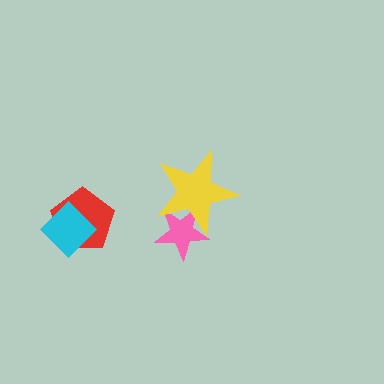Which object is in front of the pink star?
The yellow star is in front of the pink star.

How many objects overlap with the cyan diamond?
1 object overlaps with the cyan diamond.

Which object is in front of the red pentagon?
The cyan diamond is in front of the red pentagon.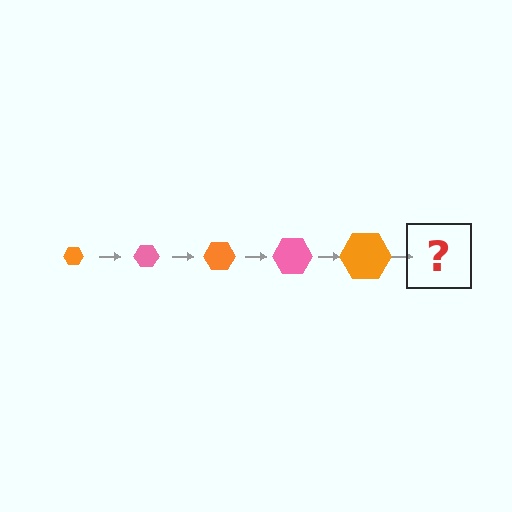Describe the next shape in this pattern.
It should be a pink hexagon, larger than the previous one.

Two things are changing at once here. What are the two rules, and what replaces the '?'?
The two rules are that the hexagon grows larger each step and the color cycles through orange and pink. The '?' should be a pink hexagon, larger than the previous one.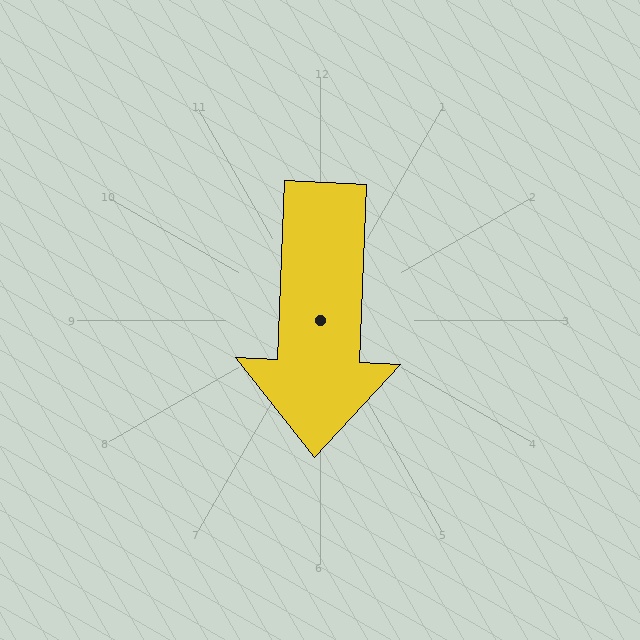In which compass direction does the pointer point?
South.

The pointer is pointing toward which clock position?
Roughly 6 o'clock.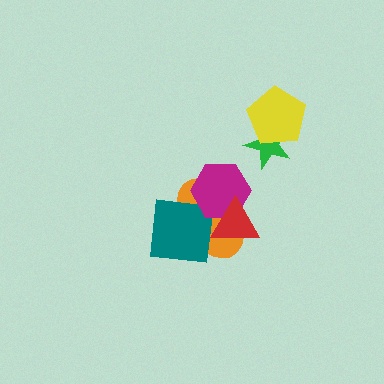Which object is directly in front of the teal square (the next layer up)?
The magenta hexagon is directly in front of the teal square.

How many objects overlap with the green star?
1 object overlaps with the green star.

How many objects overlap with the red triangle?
3 objects overlap with the red triangle.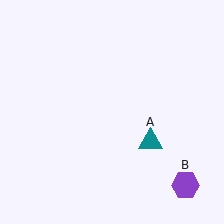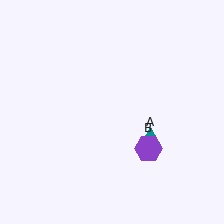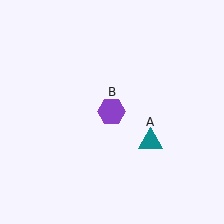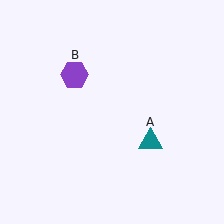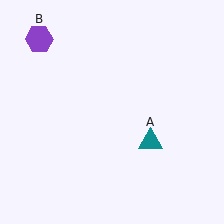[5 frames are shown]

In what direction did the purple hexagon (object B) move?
The purple hexagon (object B) moved up and to the left.